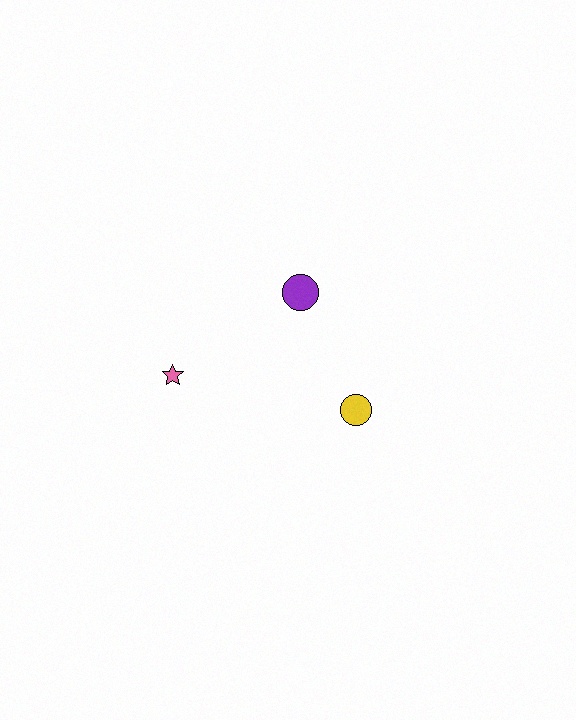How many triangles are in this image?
There are no triangles.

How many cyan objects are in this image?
There are no cyan objects.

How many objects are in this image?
There are 3 objects.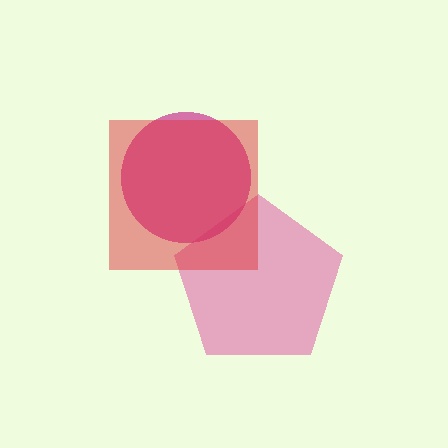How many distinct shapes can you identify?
There are 3 distinct shapes: a pink pentagon, a magenta circle, a red square.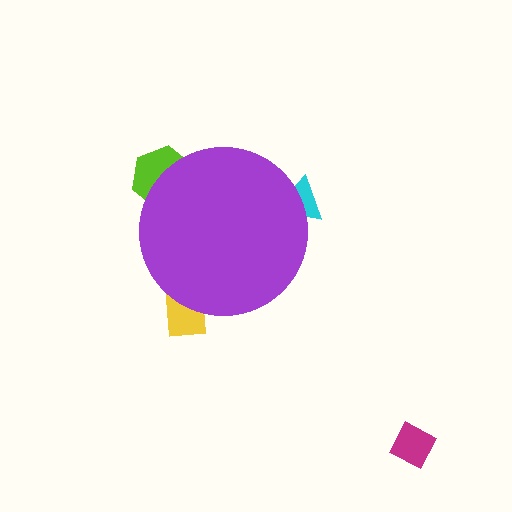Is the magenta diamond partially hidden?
No, the magenta diamond is fully visible.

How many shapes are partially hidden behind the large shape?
3 shapes are partially hidden.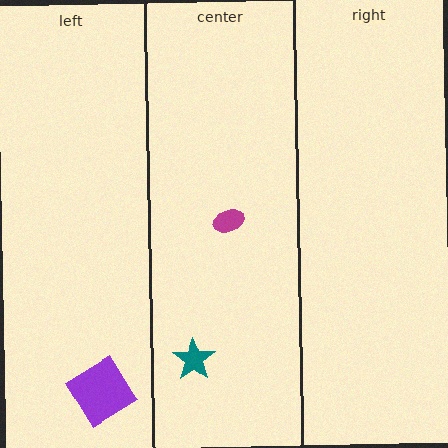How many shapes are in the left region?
1.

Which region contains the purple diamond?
The left region.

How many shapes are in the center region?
2.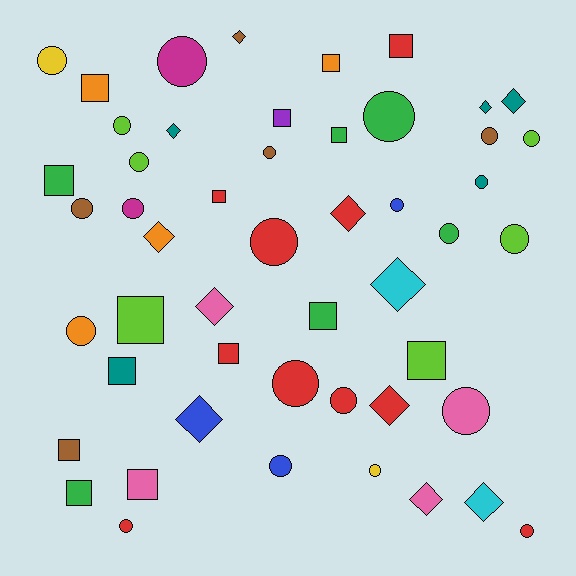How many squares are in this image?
There are 15 squares.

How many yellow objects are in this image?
There are 2 yellow objects.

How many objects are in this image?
There are 50 objects.